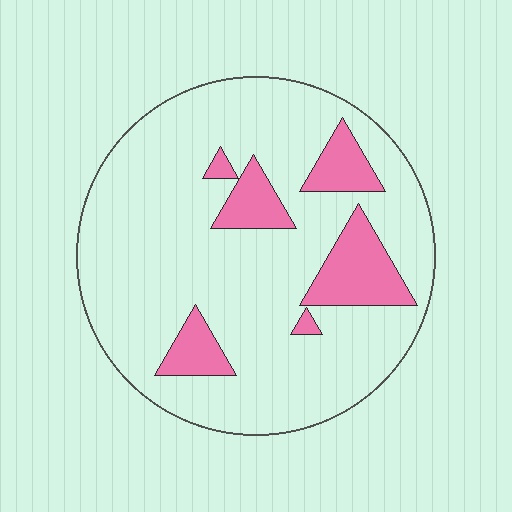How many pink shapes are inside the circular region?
6.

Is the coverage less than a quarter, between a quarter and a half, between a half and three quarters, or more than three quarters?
Less than a quarter.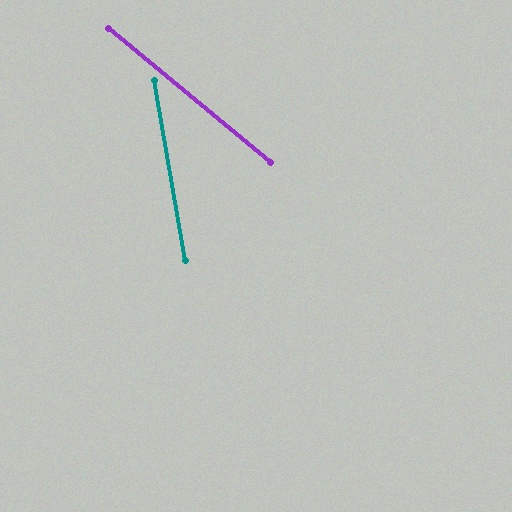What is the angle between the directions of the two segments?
Approximately 41 degrees.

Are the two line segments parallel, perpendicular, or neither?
Neither parallel nor perpendicular — they differ by about 41°.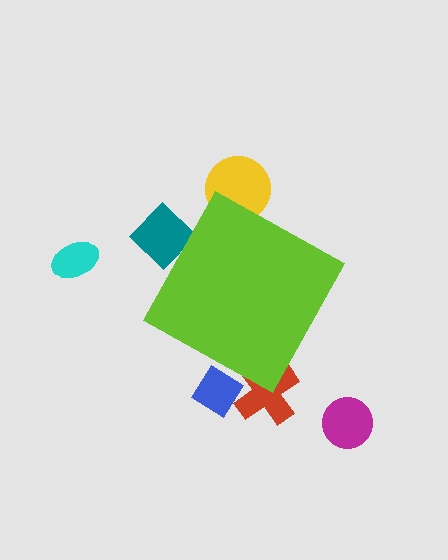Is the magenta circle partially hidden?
No, the magenta circle is fully visible.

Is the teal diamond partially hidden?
Yes, the teal diamond is partially hidden behind the lime diamond.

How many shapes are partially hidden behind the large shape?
4 shapes are partially hidden.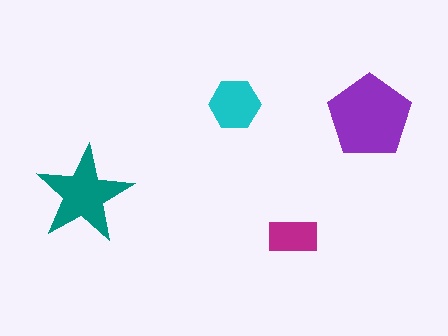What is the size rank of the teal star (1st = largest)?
2nd.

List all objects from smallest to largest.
The magenta rectangle, the cyan hexagon, the teal star, the purple pentagon.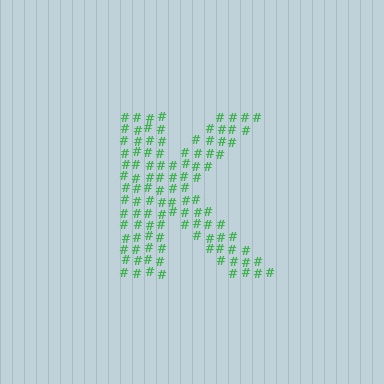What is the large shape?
The large shape is the letter K.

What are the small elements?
The small elements are hash symbols.